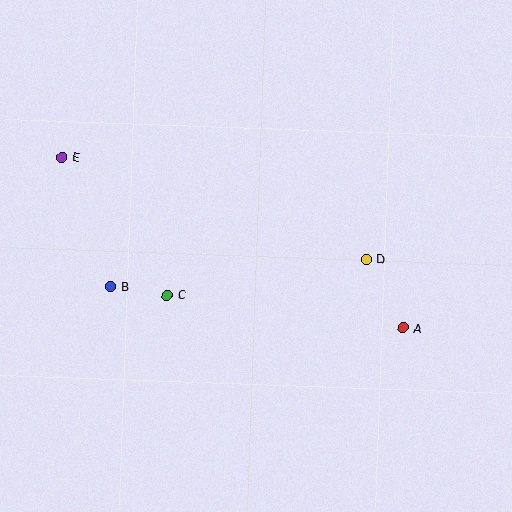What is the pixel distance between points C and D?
The distance between C and D is 202 pixels.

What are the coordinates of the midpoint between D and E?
The midpoint between D and E is at (214, 208).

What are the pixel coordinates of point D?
Point D is at (366, 259).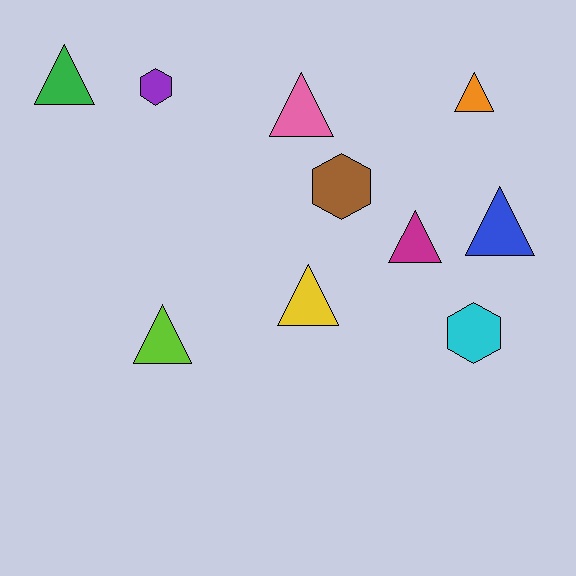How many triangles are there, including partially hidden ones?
There are 7 triangles.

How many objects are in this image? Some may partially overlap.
There are 10 objects.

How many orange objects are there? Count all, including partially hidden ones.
There is 1 orange object.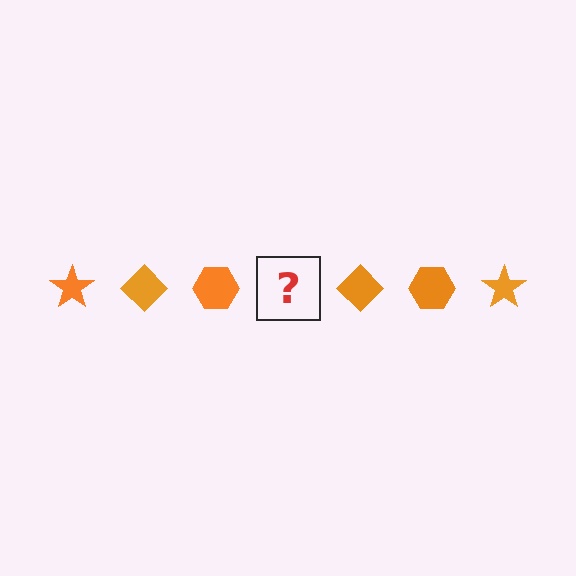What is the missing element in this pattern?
The missing element is an orange star.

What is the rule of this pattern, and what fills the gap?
The rule is that the pattern cycles through star, diamond, hexagon shapes in orange. The gap should be filled with an orange star.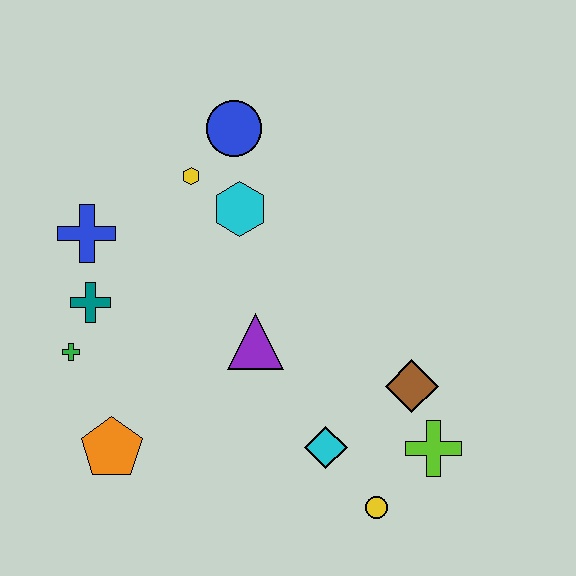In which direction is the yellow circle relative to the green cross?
The yellow circle is to the right of the green cross.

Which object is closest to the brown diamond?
The lime cross is closest to the brown diamond.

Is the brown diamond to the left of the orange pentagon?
No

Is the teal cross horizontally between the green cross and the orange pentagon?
Yes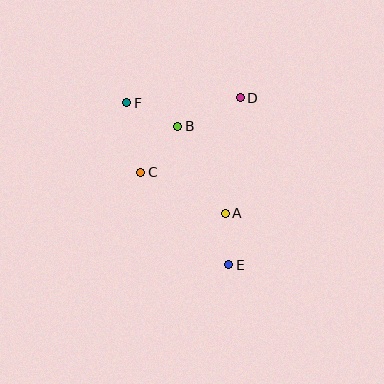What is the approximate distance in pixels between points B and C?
The distance between B and C is approximately 59 pixels.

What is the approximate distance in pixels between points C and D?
The distance between C and D is approximately 125 pixels.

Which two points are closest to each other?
Points A and E are closest to each other.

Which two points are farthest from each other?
Points E and F are farthest from each other.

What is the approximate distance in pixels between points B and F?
The distance between B and F is approximately 56 pixels.